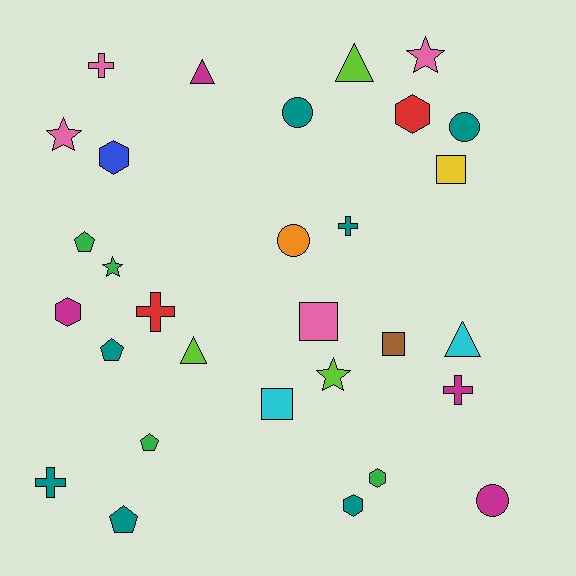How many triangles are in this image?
There are 4 triangles.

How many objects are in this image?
There are 30 objects.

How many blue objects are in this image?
There is 1 blue object.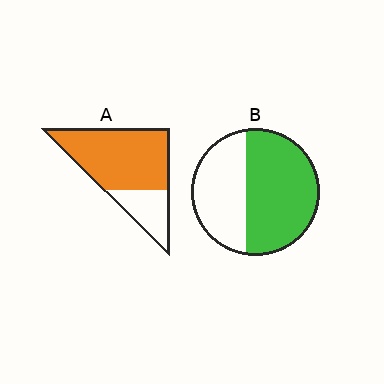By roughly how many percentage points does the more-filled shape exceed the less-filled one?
By roughly 15 percentage points (A over B).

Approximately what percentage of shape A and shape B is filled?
A is approximately 75% and B is approximately 60%.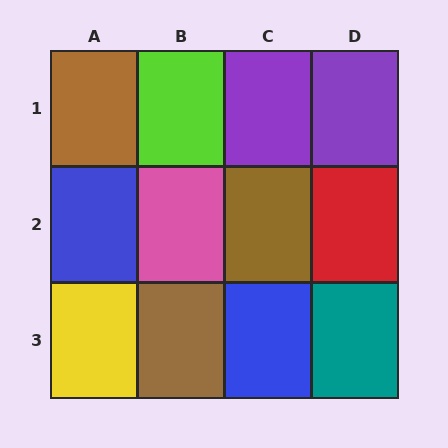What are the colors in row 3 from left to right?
Yellow, brown, blue, teal.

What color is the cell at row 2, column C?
Brown.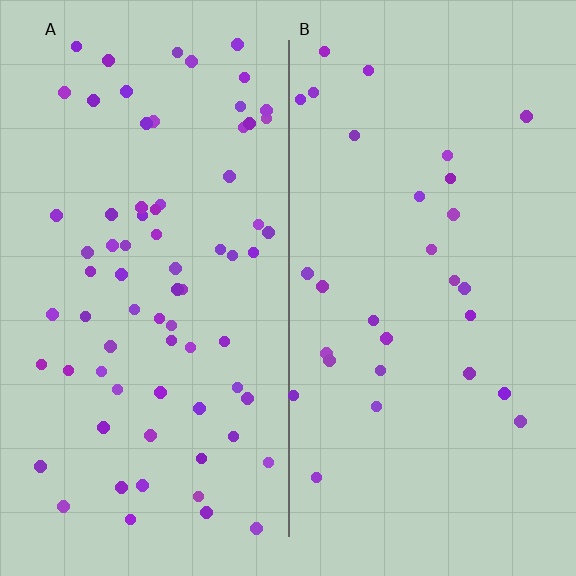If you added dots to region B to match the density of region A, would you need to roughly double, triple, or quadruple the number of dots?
Approximately double.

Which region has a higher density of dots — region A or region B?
A (the left).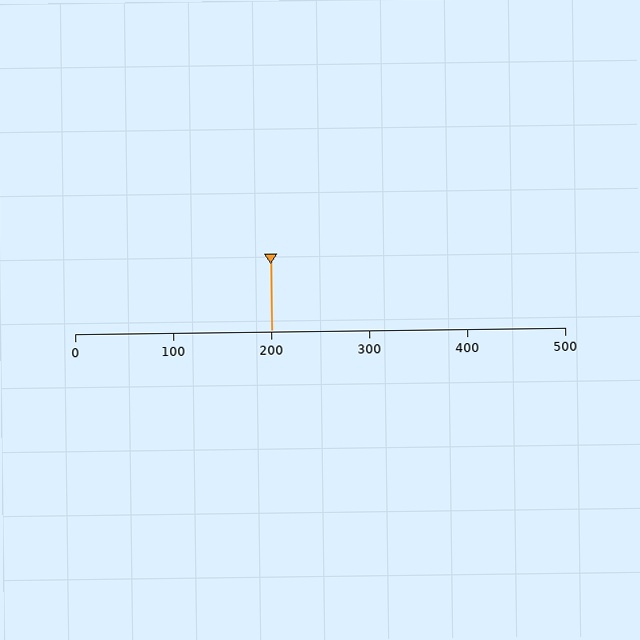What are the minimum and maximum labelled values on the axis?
The axis runs from 0 to 500.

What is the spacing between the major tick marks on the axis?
The major ticks are spaced 100 apart.